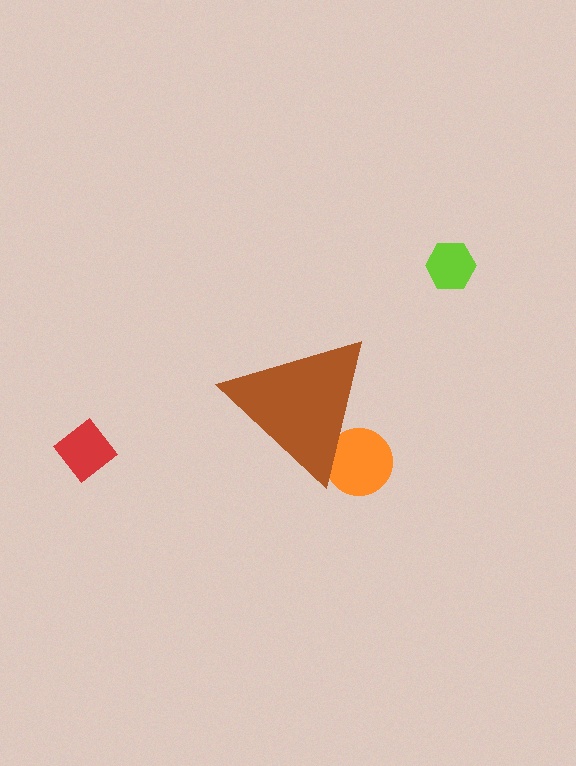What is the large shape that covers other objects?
A brown triangle.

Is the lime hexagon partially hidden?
No, the lime hexagon is fully visible.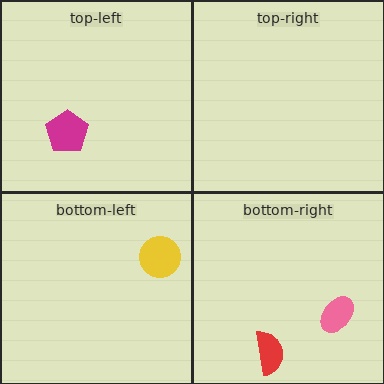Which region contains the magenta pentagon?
The top-left region.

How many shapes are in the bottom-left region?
1.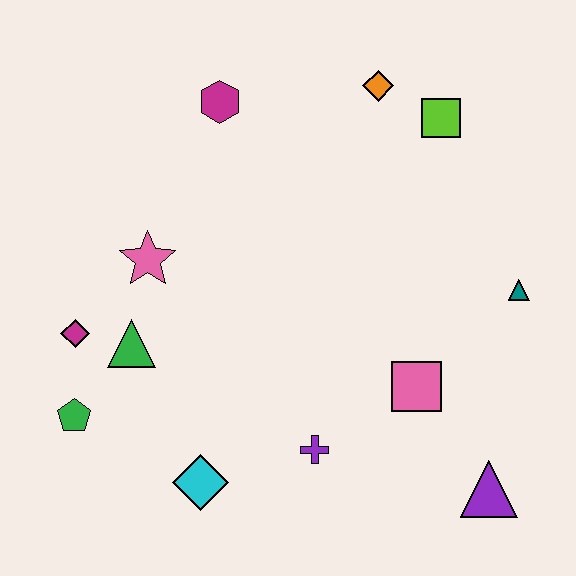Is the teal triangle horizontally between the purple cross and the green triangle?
No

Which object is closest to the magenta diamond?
The green triangle is closest to the magenta diamond.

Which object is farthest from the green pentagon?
The lime square is farthest from the green pentagon.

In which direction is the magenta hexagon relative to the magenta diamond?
The magenta hexagon is above the magenta diamond.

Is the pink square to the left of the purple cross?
No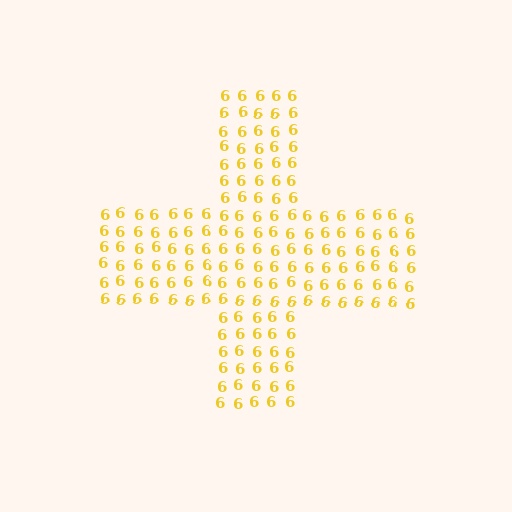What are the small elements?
The small elements are digit 6's.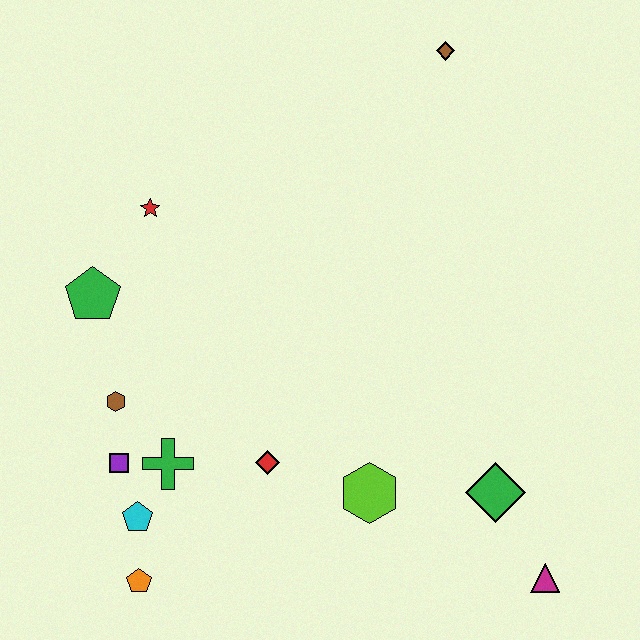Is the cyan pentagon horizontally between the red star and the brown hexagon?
Yes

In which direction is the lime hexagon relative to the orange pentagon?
The lime hexagon is to the right of the orange pentagon.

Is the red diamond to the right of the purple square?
Yes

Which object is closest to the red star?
The green pentagon is closest to the red star.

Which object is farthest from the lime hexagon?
The brown diamond is farthest from the lime hexagon.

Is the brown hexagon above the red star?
No